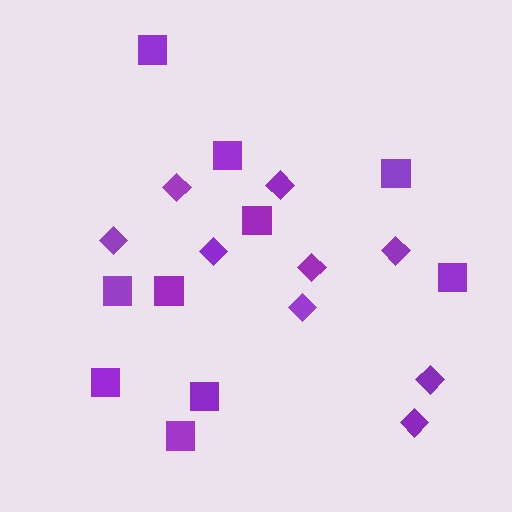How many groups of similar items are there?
There are 2 groups: one group of squares (10) and one group of diamonds (9).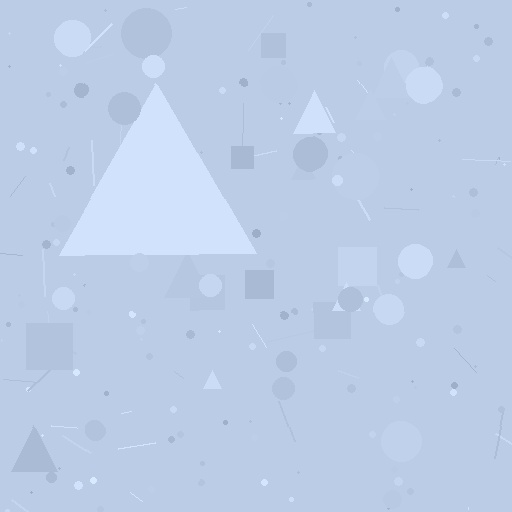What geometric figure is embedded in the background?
A triangle is embedded in the background.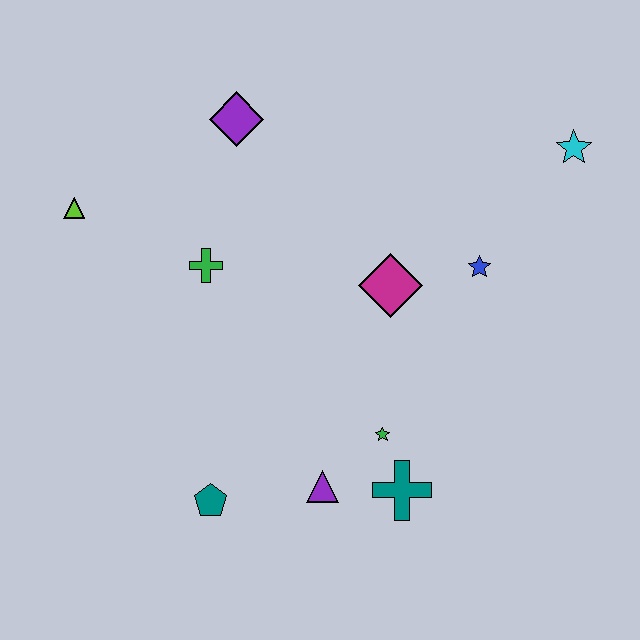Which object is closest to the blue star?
The magenta diamond is closest to the blue star.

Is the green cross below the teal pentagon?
No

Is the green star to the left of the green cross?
No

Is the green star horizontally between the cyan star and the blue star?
No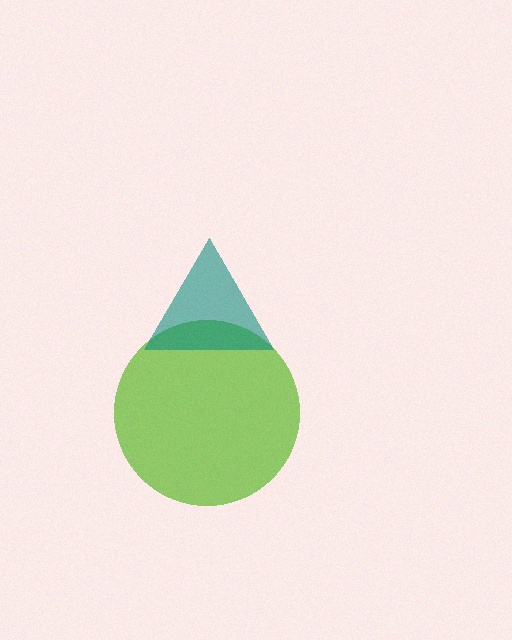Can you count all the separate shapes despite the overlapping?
Yes, there are 2 separate shapes.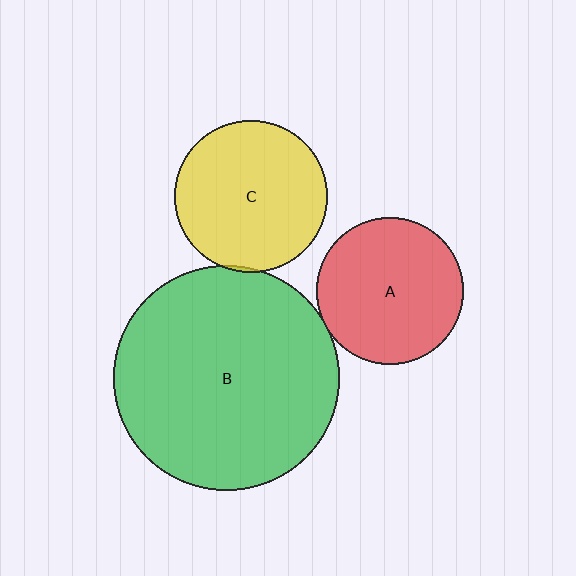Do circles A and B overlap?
Yes.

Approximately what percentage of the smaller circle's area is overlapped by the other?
Approximately 5%.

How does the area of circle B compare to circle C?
Approximately 2.2 times.